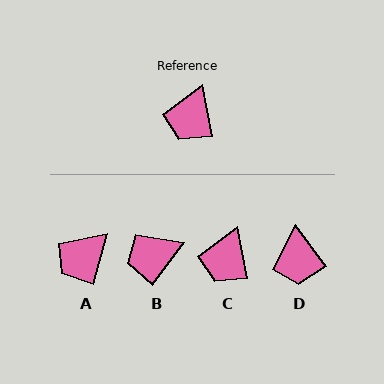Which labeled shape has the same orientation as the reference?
C.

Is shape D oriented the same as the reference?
No, it is off by about 26 degrees.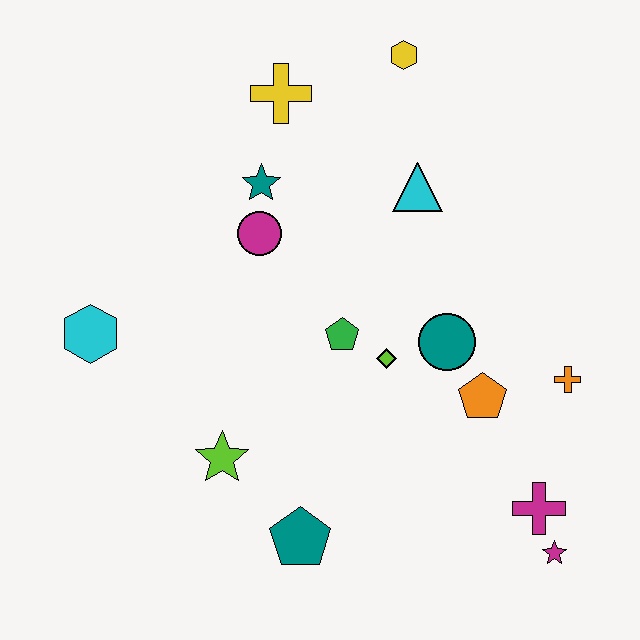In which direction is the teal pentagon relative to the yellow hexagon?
The teal pentagon is below the yellow hexagon.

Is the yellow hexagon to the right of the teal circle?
No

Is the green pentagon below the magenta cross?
No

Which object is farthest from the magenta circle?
The magenta star is farthest from the magenta circle.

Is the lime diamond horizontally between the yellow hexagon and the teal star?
Yes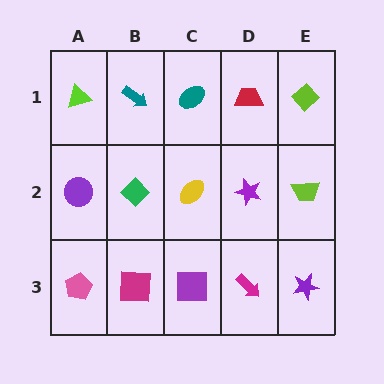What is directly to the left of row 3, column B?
A pink pentagon.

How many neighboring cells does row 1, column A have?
2.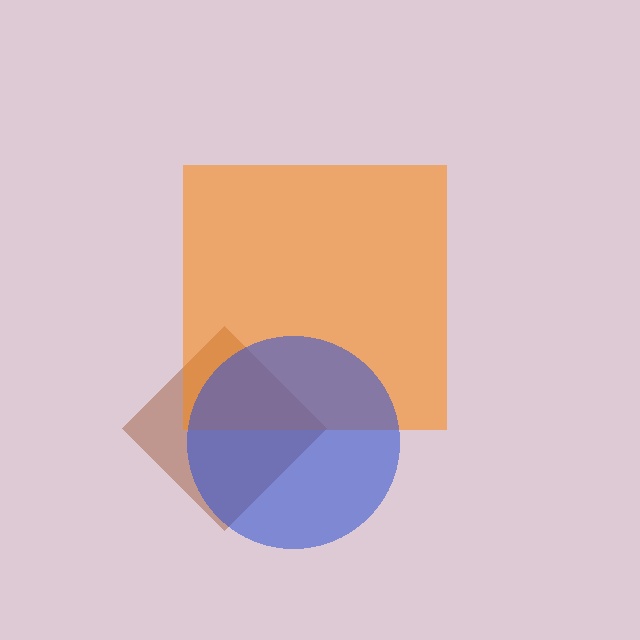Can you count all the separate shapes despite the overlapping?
Yes, there are 3 separate shapes.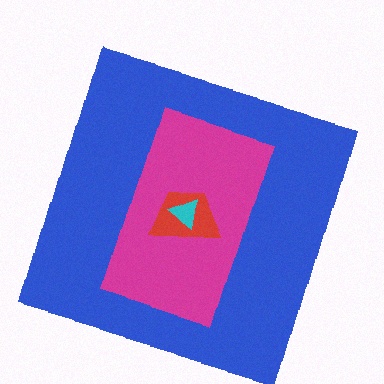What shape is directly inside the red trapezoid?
The cyan triangle.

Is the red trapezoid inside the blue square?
Yes.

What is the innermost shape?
The cyan triangle.